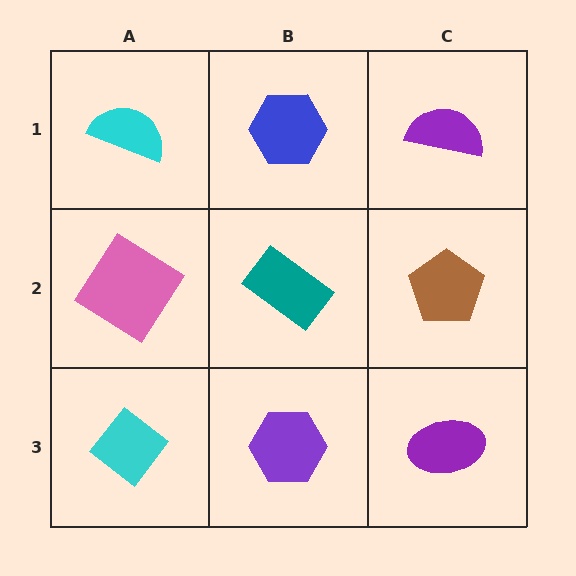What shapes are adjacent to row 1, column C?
A brown pentagon (row 2, column C), a blue hexagon (row 1, column B).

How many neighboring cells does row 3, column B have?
3.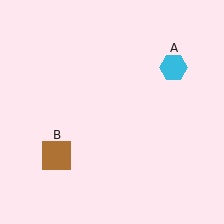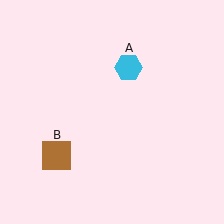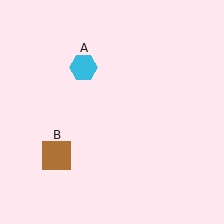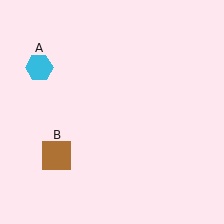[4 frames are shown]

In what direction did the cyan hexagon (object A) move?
The cyan hexagon (object A) moved left.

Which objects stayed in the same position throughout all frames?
Brown square (object B) remained stationary.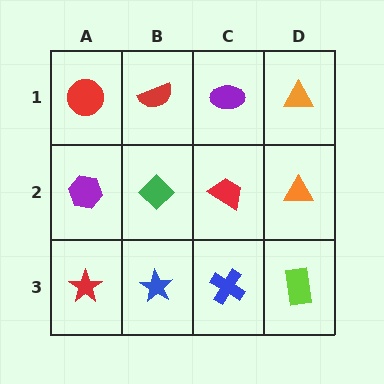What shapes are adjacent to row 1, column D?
An orange triangle (row 2, column D), a purple ellipse (row 1, column C).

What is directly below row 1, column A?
A purple hexagon.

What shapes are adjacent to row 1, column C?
A red trapezoid (row 2, column C), a red semicircle (row 1, column B), an orange triangle (row 1, column D).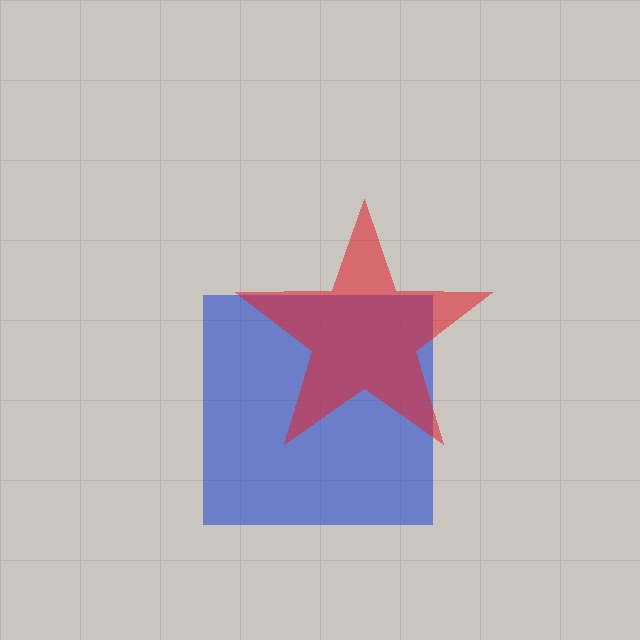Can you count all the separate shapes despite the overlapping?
Yes, there are 2 separate shapes.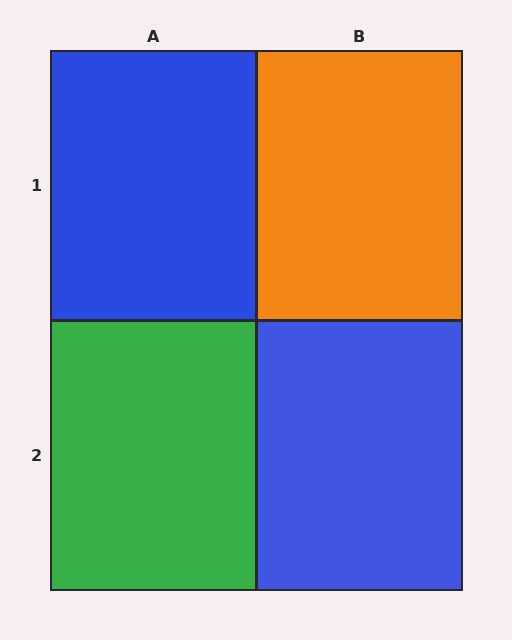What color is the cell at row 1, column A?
Blue.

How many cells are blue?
2 cells are blue.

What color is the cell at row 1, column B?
Orange.